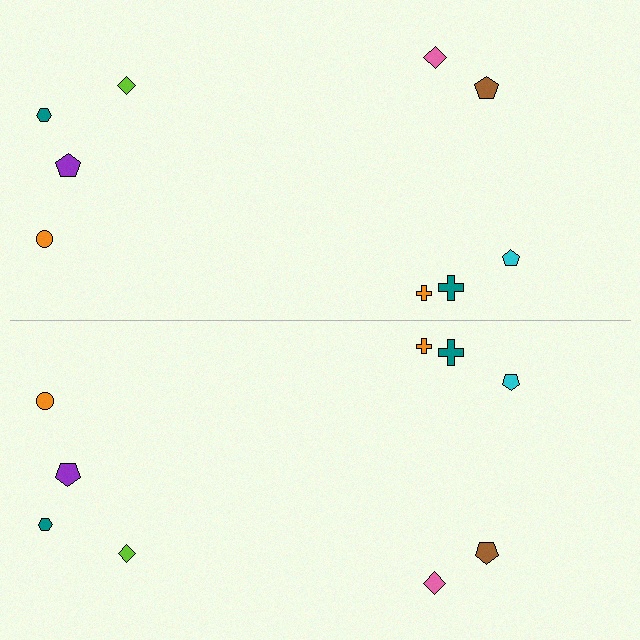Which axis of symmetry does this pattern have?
The pattern has a horizontal axis of symmetry running through the center of the image.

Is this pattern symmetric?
Yes, this pattern has bilateral (reflection) symmetry.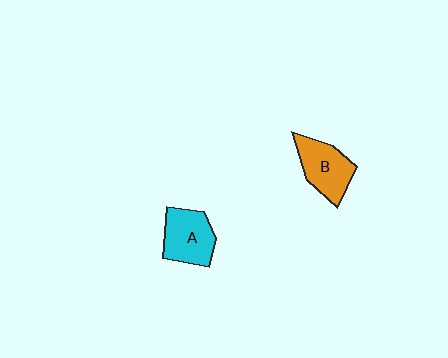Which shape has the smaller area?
Shape B (orange).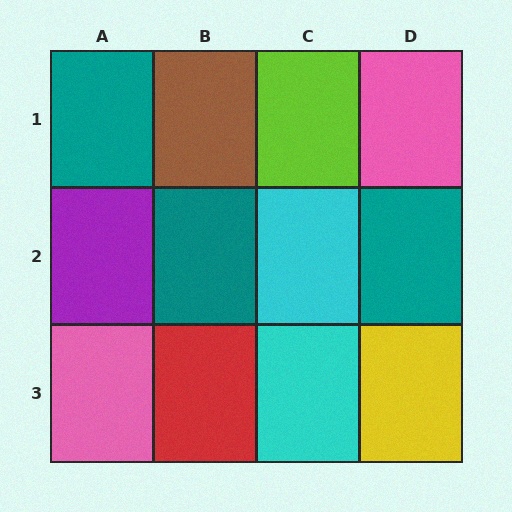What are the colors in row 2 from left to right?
Purple, teal, cyan, teal.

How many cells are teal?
3 cells are teal.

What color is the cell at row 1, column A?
Teal.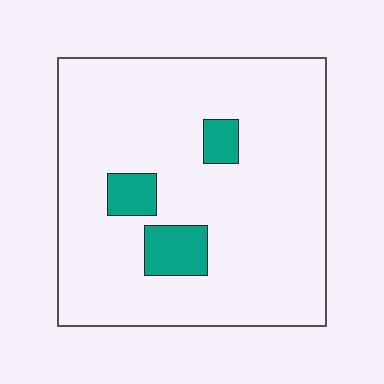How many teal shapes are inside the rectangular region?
3.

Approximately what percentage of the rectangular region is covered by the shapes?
Approximately 10%.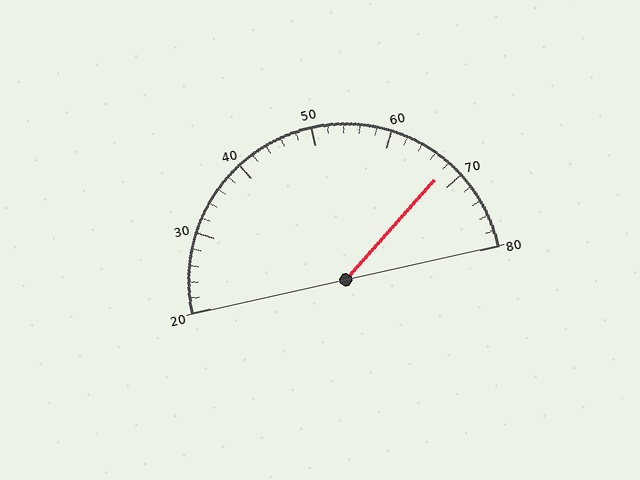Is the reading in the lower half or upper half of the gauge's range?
The reading is in the upper half of the range (20 to 80).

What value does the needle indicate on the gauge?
The needle indicates approximately 68.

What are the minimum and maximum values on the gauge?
The gauge ranges from 20 to 80.